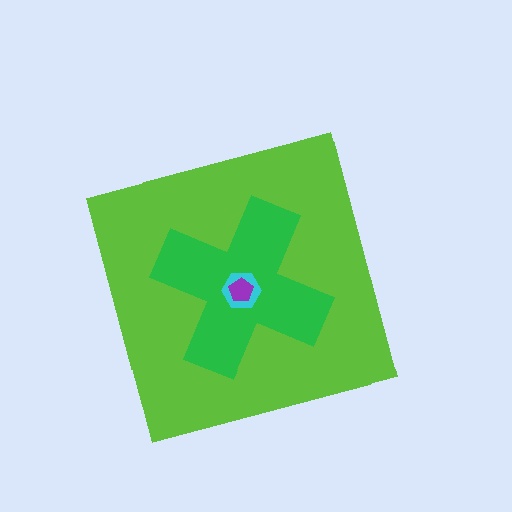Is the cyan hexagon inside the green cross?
Yes.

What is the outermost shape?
The lime square.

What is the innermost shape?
The purple pentagon.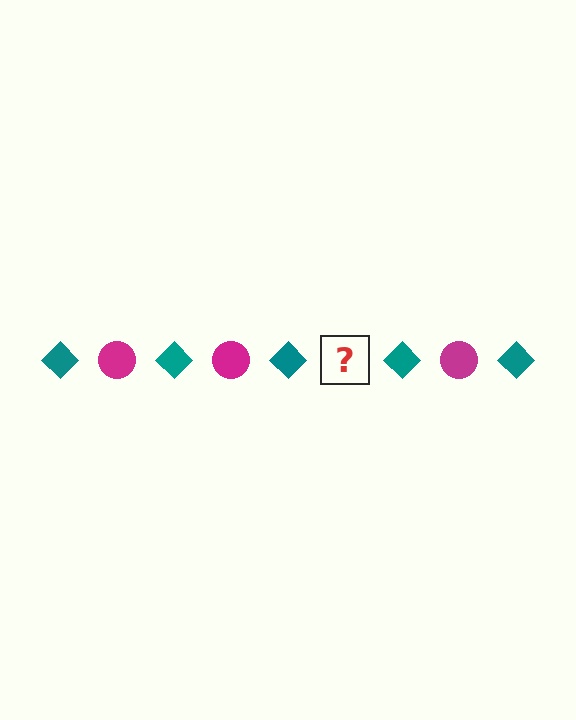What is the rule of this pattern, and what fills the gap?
The rule is that the pattern alternates between teal diamond and magenta circle. The gap should be filled with a magenta circle.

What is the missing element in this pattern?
The missing element is a magenta circle.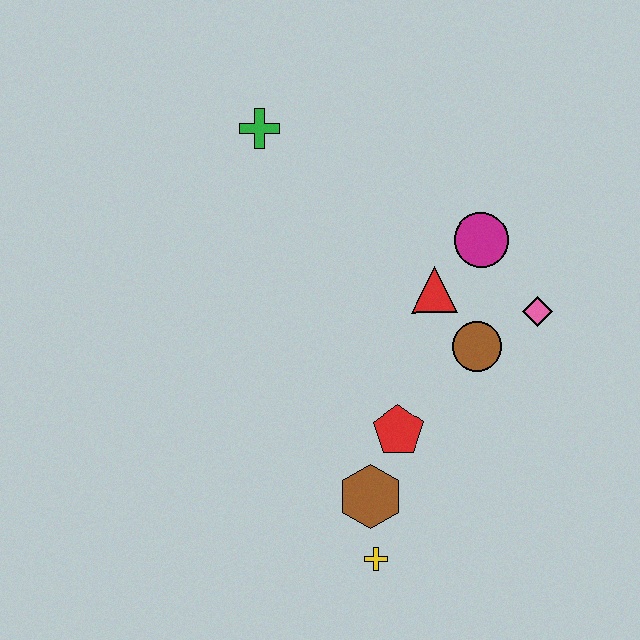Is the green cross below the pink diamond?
No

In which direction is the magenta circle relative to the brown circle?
The magenta circle is above the brown circle.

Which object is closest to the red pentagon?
The brown hexagon is closest to the red pentagon.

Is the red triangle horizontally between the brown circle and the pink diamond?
No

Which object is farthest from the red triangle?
The yellow cross is farthest from the red triangle.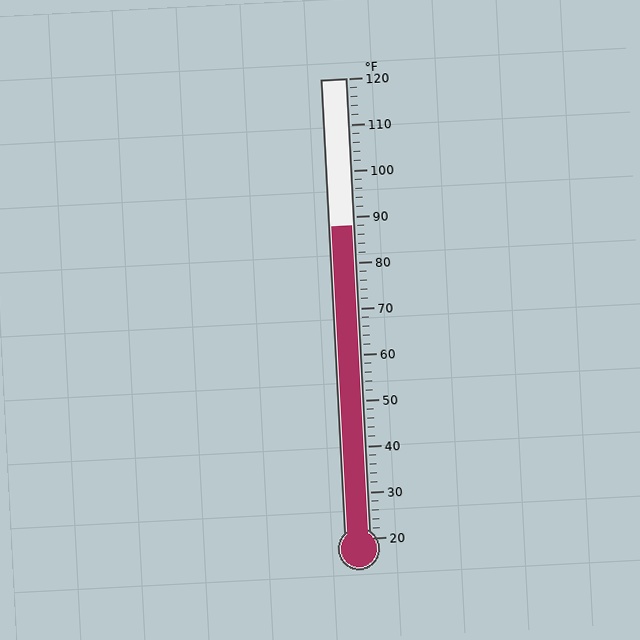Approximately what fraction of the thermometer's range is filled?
The thermometer is filled to approximately 70% of its range.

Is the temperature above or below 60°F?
The temperature is above 60°F.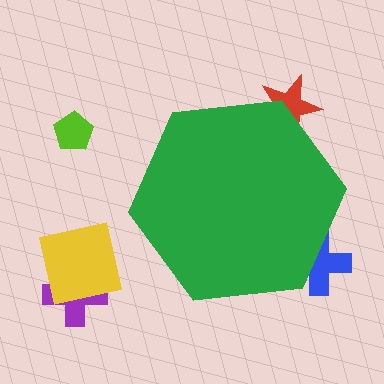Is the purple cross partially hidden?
No, the purple cross is fully visible.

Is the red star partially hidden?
Yes, the red star is partially hidden behind the green hexagon.